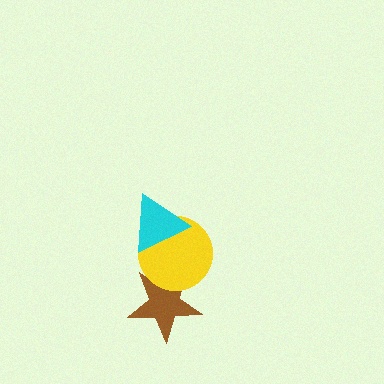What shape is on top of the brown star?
The yellow circle is on top of the brown star.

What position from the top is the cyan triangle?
The cyan triangle is 1st from the top.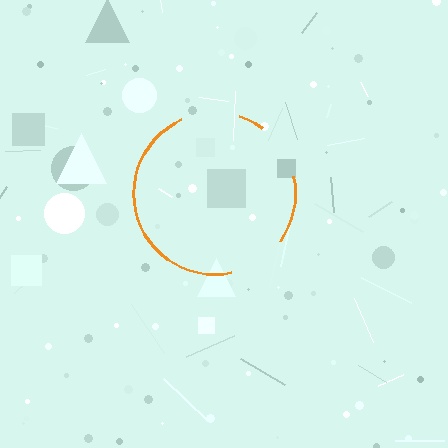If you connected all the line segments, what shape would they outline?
They would outline a circle.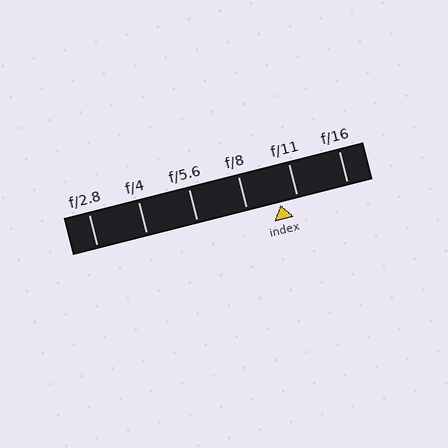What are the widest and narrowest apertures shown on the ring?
The widest aperture shown is f/2.8 and the narrowest is f/16.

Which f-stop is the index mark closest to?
The index mark is closest to f/11.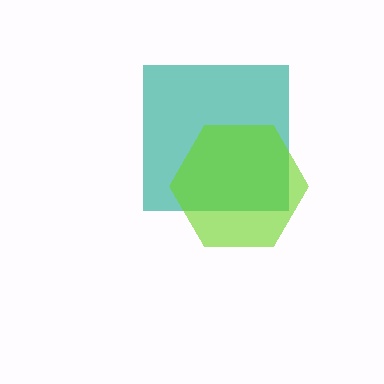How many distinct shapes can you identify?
There are 2 distinct shapes: a teal square, a lime hexagon.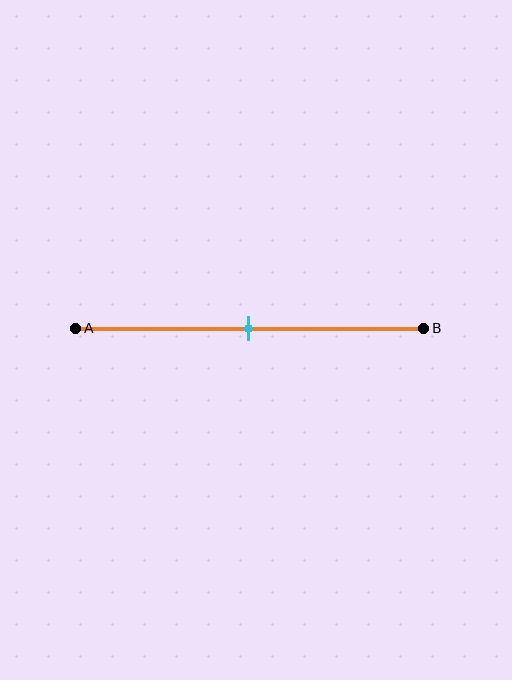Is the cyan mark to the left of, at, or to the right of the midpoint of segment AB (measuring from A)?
The cyan mark is approximately at the midpoint of segment AB.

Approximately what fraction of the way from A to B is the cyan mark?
The cyan mark is approximately 50% of the way from A to B.